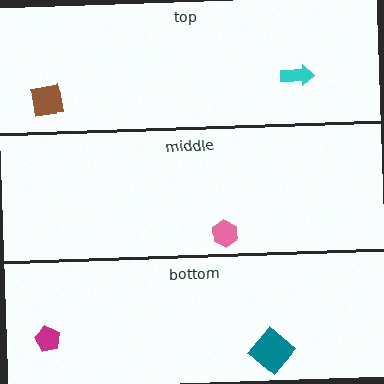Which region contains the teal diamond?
The bottom region.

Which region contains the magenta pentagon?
The bottom region.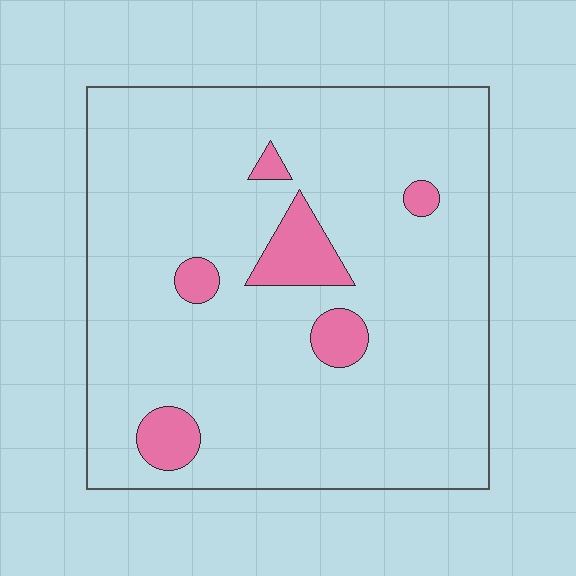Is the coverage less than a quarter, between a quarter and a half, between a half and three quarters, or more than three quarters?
Less than a quarter.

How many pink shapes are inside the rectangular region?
6.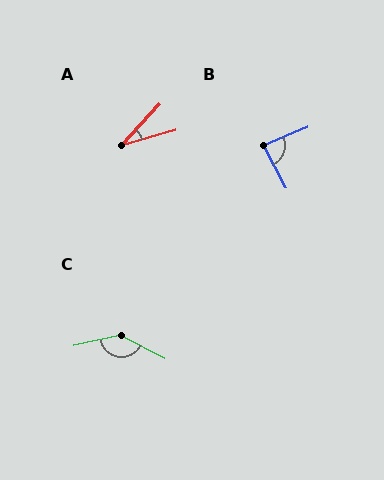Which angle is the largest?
C, at approximately 141 degrees.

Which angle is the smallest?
A, at approximately 31 degrees.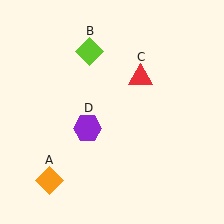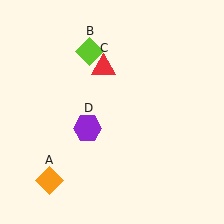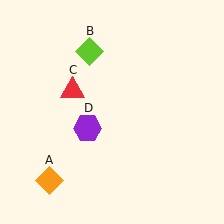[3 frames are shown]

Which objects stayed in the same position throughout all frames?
Orange diamond (object A) and lime diamond (object B) and purple hexagon (object D) remained stationary.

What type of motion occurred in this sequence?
The red triangle (object C) rotated counterclockwise around the center of the scene.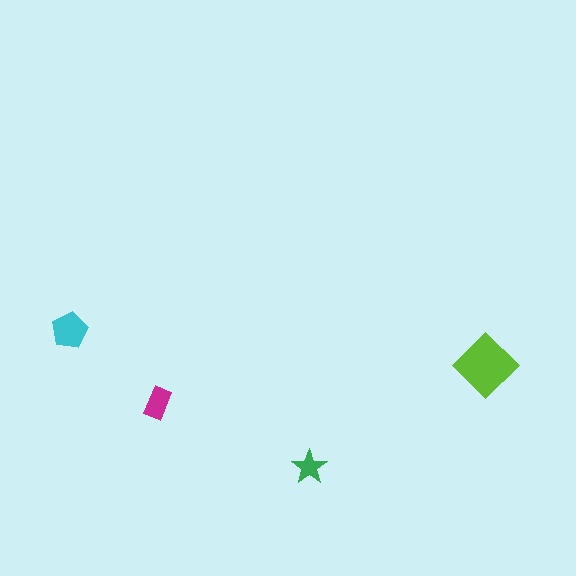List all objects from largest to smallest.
The lime diamond, the cyan pentagon, the magenta rectangle, the green star.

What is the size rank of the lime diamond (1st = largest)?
1st.